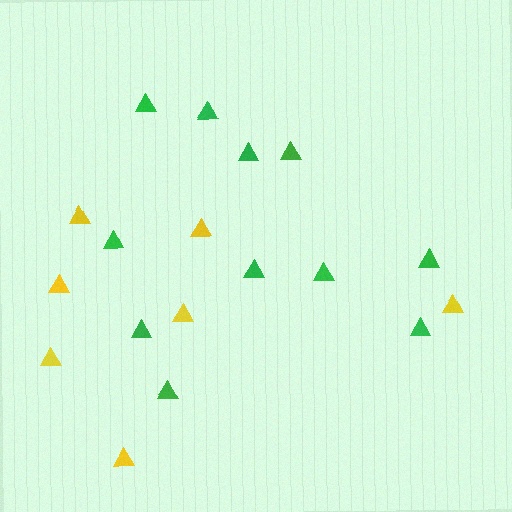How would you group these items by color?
There are 2 groups: one group of yellow triangles (7) and one group of green triangles (11).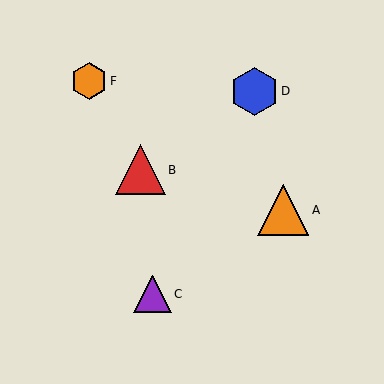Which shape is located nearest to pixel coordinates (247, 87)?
The blue hexagon (labeled D) at (254, 91) is nearest to that location.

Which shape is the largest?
The orange triangle (labeled A) is the largest.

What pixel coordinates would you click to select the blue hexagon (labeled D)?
Click at (254, 91) to select the blue hexagon D.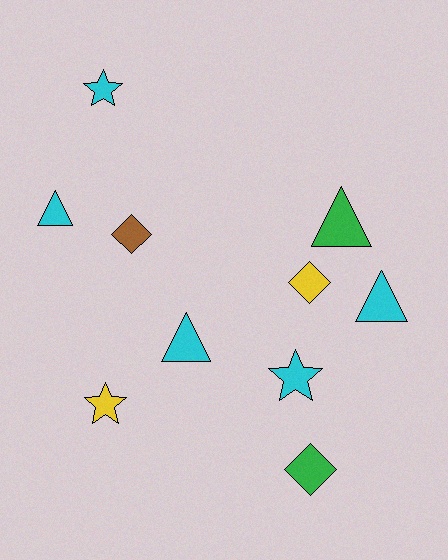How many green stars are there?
There are no green stars.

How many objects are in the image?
There are 10 objects.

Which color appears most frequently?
Cyan, with 5 objects.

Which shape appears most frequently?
Triangle, with 4 objects.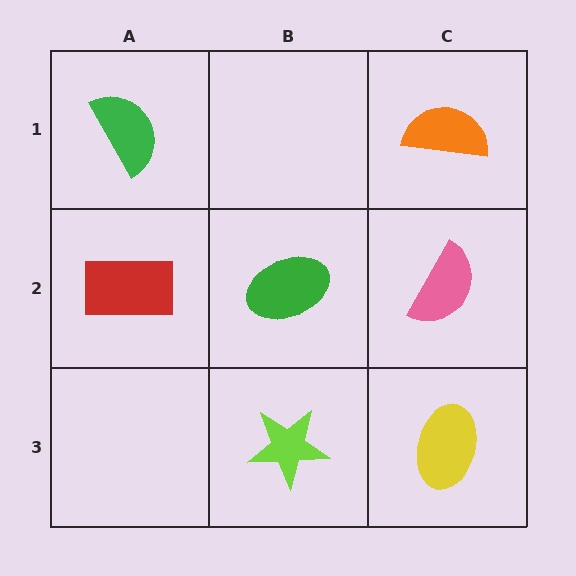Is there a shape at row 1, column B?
No, that cell is empty.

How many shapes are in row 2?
3 shapes.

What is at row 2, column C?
A pink semicircle.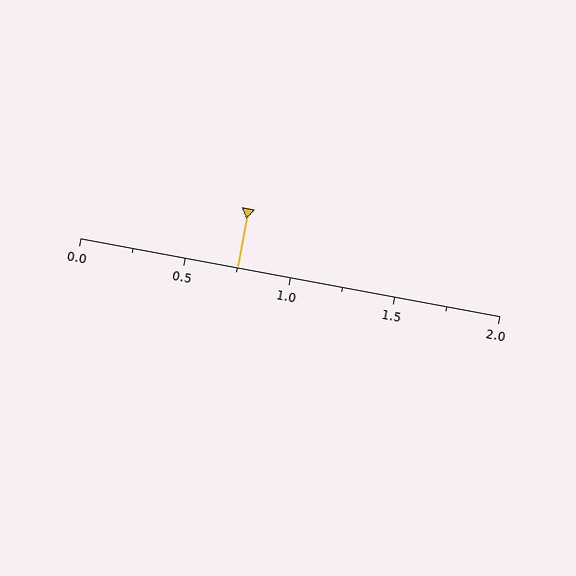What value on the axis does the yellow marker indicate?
The marker indicates approximately 0.75.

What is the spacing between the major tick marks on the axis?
The major ticks are spaced 0.5 apart.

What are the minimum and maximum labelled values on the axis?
The axis runs from 0.0 to 2.0.